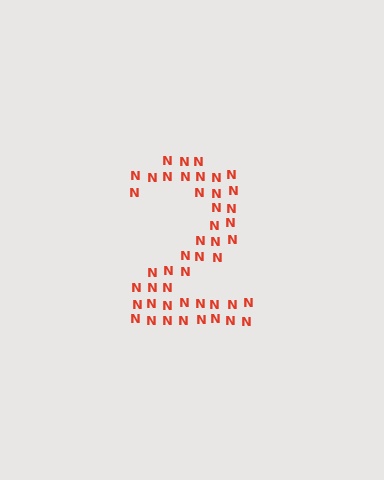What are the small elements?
The small elements are letter N's.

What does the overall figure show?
The overall figure shows the digit 2.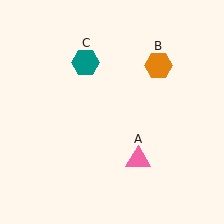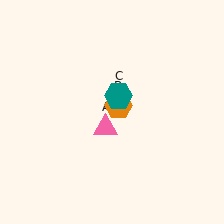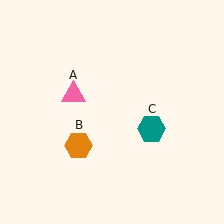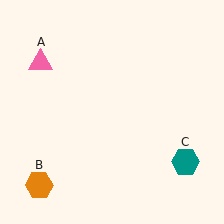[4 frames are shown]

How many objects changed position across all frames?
3 objects changed position: pink triangle (object A), orange hexagon (object B), teal hexagon (object C).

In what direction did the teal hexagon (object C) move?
The teal hexagon (object C) moved down and to the right.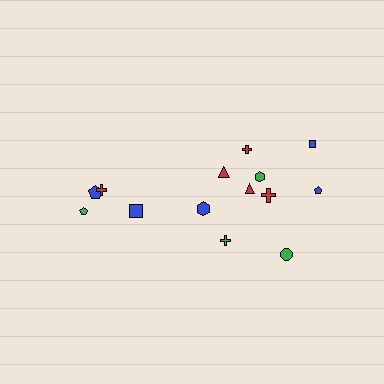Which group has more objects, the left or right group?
The right group.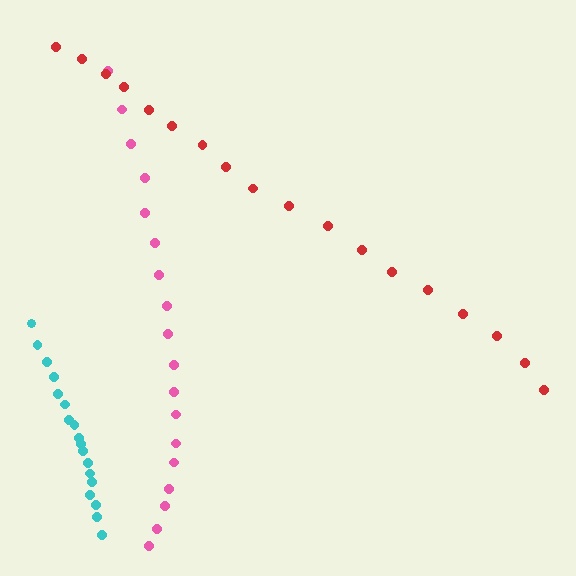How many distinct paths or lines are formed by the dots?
There are 3 distinct paths.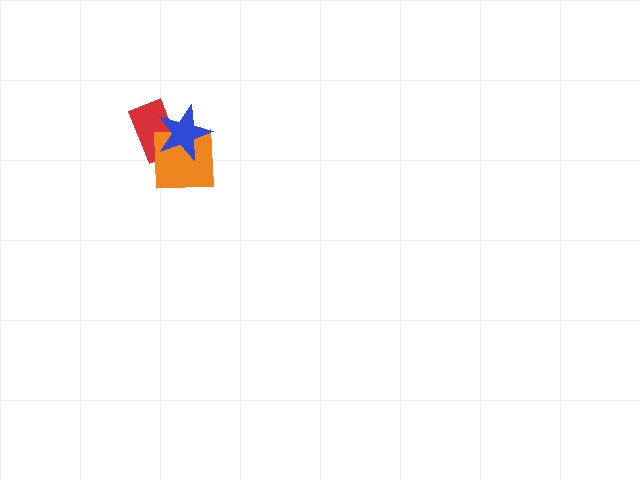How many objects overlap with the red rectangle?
2 objects overlap with the red rectangle.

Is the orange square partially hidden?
Yes, it is partially covered by another shape.